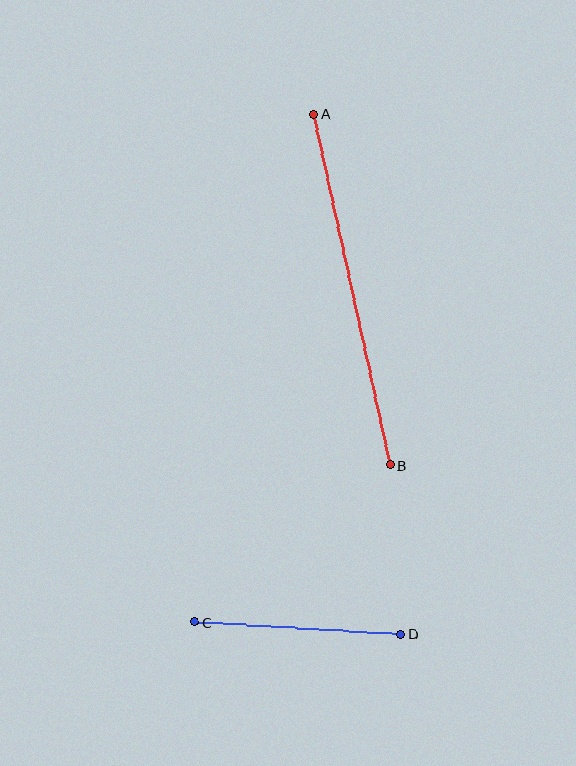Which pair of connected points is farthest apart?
Points A and B are farthest apart.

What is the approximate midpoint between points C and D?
The midpoint is at approximately (298, 628) pixels.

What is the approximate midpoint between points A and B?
The midpoint is at approximately (352, 290) pixels.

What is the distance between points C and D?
The distance is approximately 206 pixels.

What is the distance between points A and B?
The distance is approximately 359 pixels.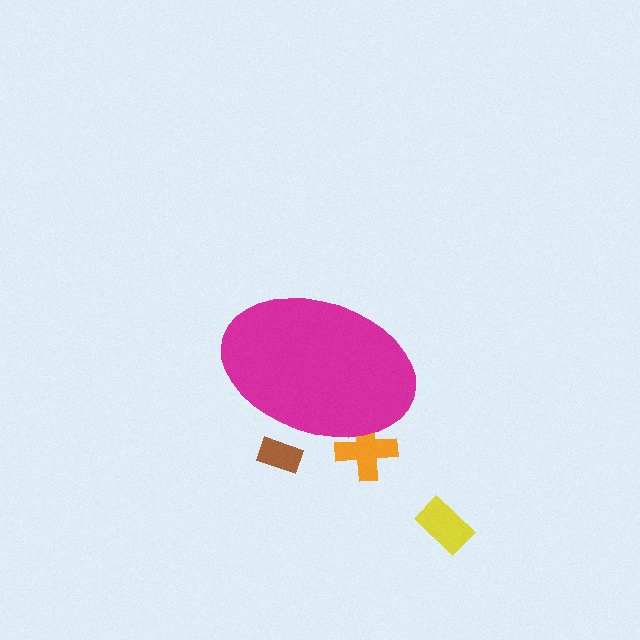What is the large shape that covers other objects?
A magenta ellipse.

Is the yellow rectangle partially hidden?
No, the yellow rectangle is fully visible.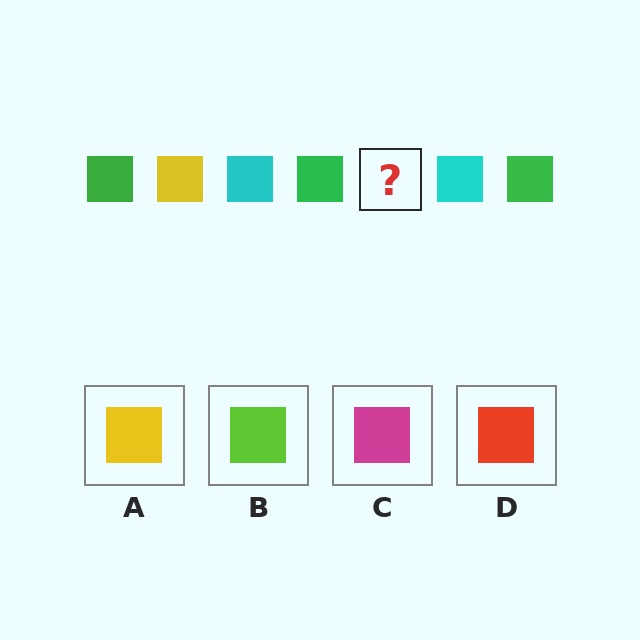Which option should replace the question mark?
Option A.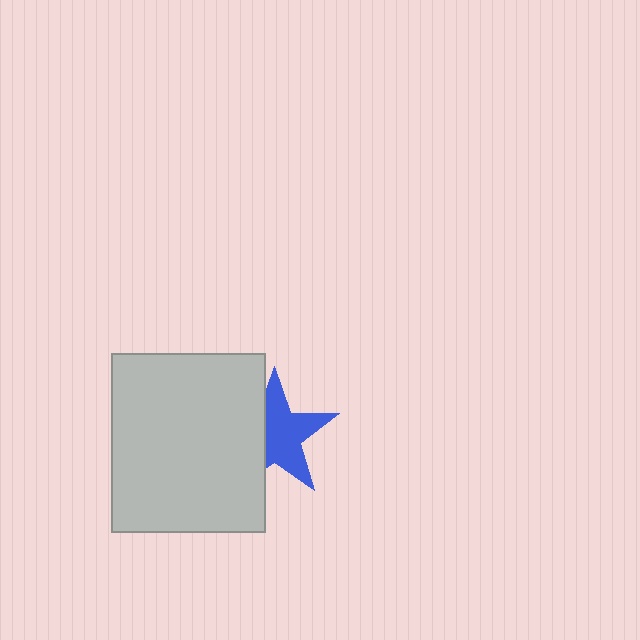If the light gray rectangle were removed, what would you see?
You would see the complete blue star.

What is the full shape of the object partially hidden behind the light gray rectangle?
The partially hidden object is a blue star.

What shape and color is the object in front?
The object in front is a light gray rectangle.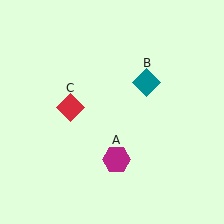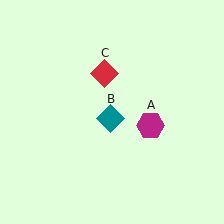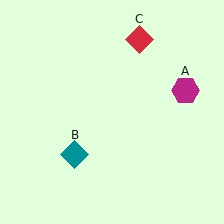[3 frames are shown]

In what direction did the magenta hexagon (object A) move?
The magenta hexagon (object A) moved up and to the right.